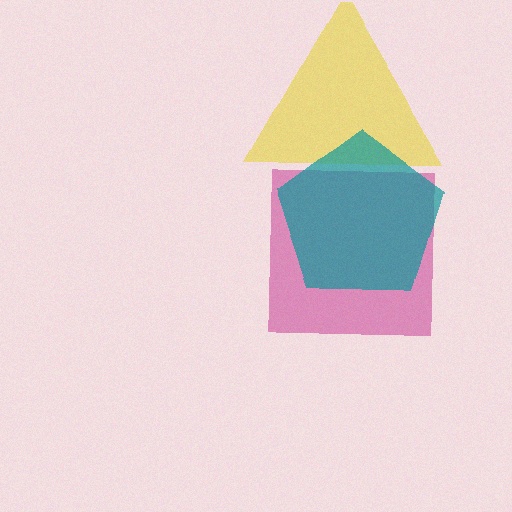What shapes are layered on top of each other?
The layered shapes are: a magenta square, a yellow triangle, a teal pentagon.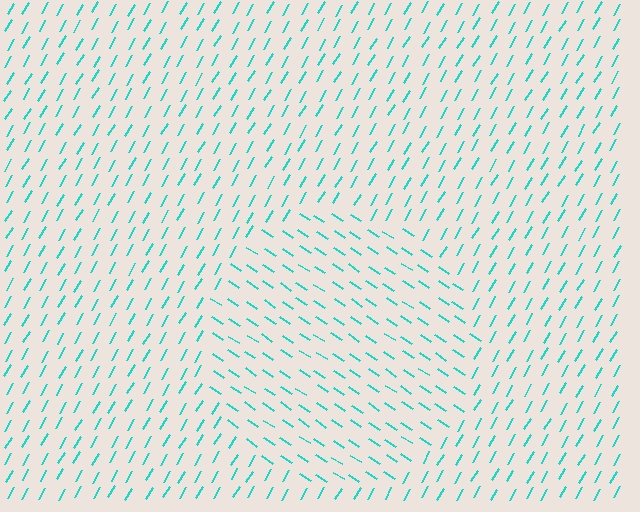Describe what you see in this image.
The image is filled with small cyan line segments. A circle region in the image has lines oriented differently from the surrounding lines, creating a visible texture boundary.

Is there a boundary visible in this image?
Yes, there is a texture boundary formed by a change in line orientation.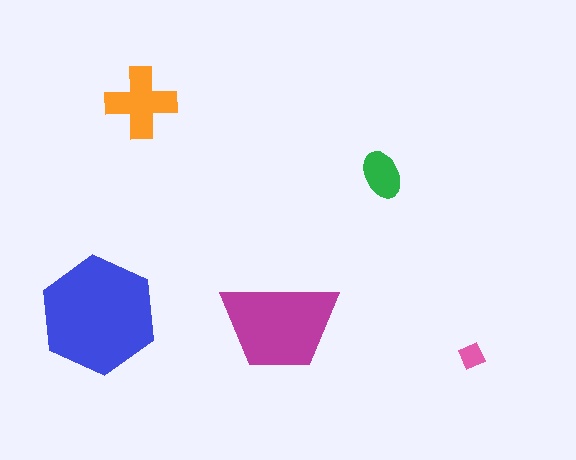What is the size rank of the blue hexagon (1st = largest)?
1st.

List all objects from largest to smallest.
The blue hexagon, the magenta trapezoid, the orange cross, the green ellipse, the pink diamond.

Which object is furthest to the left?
The blue hexagon is leftmost.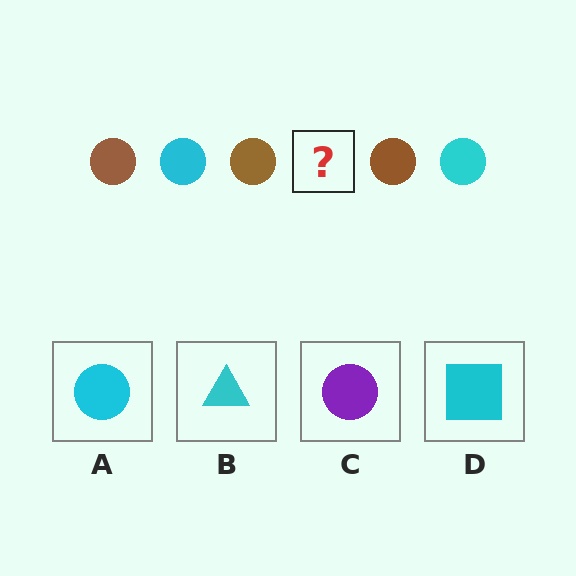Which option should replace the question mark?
Option A.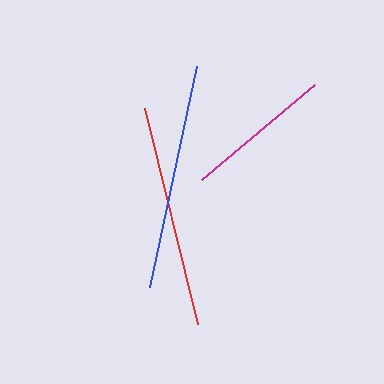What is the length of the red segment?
The red segment is approximately 223 pixels long.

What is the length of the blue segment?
The blue segment is approximately 225 pixels long.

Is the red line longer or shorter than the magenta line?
The red line is longer than the magenta line.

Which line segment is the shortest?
The magenta line is the shortest at approximately 147 pixels.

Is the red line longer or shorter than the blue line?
The blue line is longer than the red line.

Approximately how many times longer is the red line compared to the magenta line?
The red line is approximately 1.5 times the length of the magenta line.